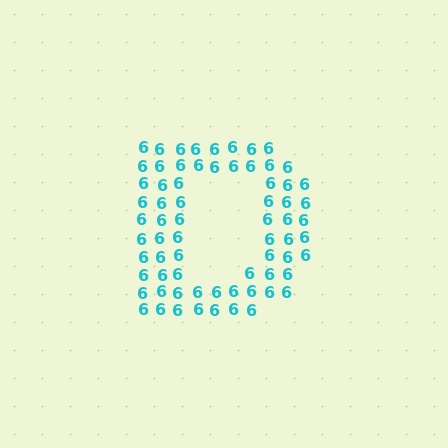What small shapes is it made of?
It is made of small digit 6's.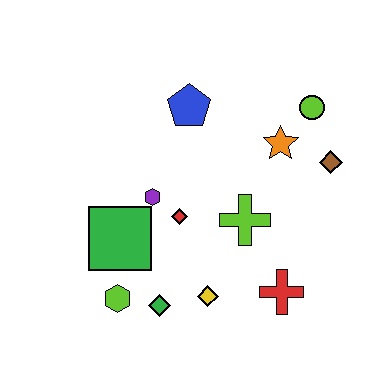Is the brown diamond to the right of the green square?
Yes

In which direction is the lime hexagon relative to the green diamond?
The lime hexagon is to the left of the green diamond.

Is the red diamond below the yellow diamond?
No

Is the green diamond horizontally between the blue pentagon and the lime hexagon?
Yes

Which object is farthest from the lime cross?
The lime hexagon is farthest from the lime cross.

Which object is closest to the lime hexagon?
The green diamond is closest to the lime hexagon.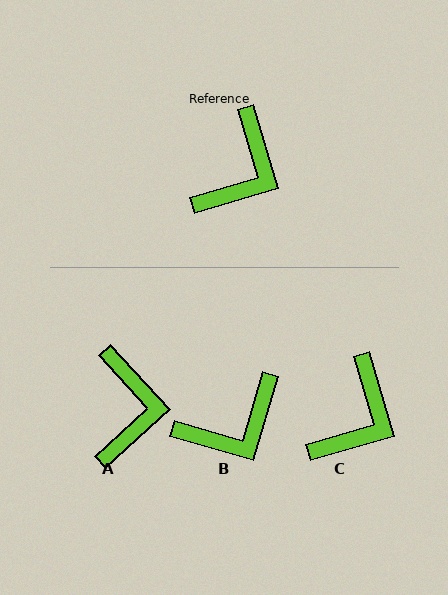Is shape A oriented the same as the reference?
No, it is off by about 26 degrees.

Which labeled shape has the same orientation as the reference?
C.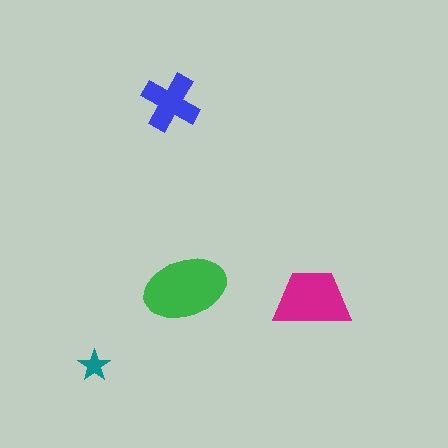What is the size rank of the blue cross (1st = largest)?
3rd.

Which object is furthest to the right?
The magenta trapezoid is rightmost.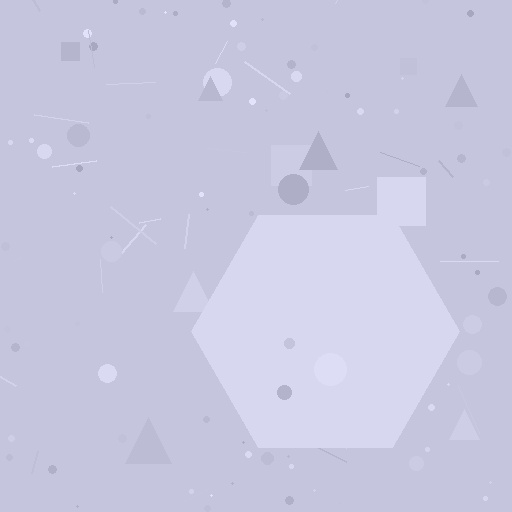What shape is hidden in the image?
A hexagon is hidden in the image.